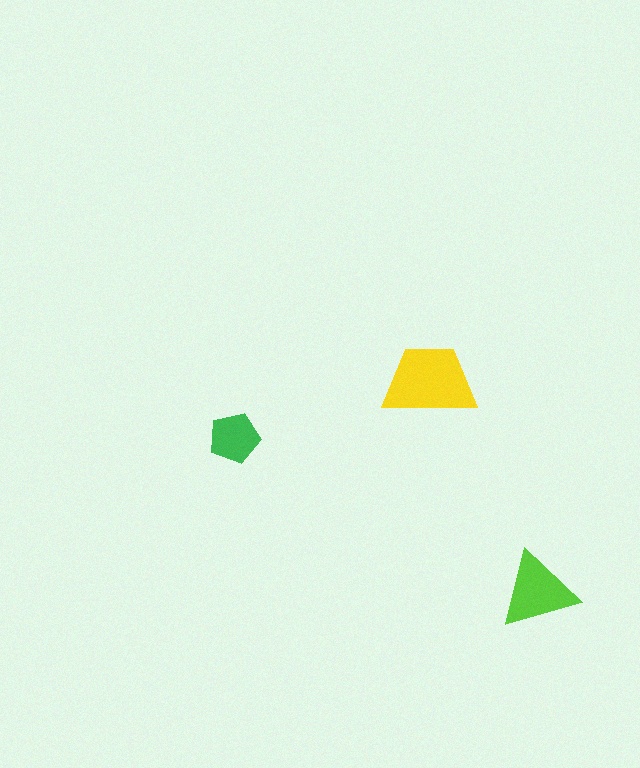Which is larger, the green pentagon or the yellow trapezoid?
The yellow trapezoid.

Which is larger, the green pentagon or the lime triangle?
The lime triangle.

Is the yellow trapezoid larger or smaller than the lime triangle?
Larger.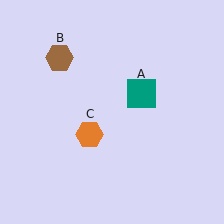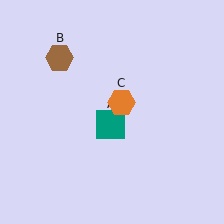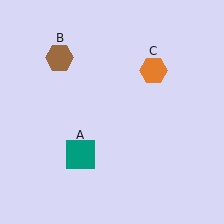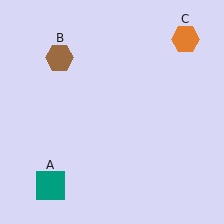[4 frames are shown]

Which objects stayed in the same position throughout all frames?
Brown hexagon (object B) remained stationary.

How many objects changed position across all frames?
2 objects changed position: teal square (object A), orange hexagon (object C).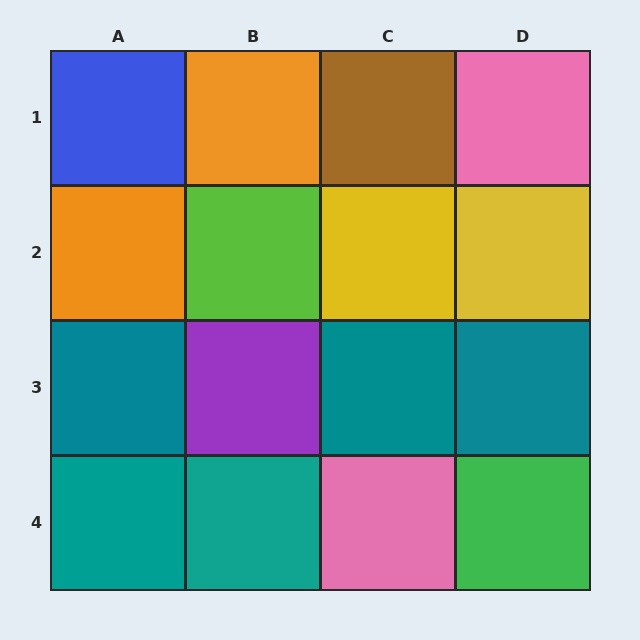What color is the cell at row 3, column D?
Teal.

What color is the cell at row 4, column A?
Teal.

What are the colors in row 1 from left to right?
Blue, orange, brown, pink.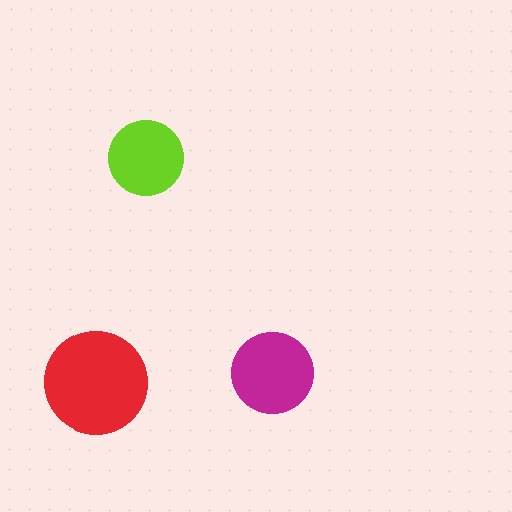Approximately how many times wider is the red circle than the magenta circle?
About 1.5 times wider.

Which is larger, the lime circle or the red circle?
The red one.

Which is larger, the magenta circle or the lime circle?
The magenta one.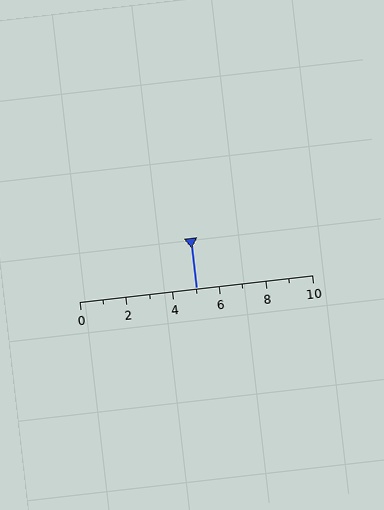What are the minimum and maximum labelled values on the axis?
The axis runs from 0 to 10.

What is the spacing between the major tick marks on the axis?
The major ticks are spaced 2 apart.